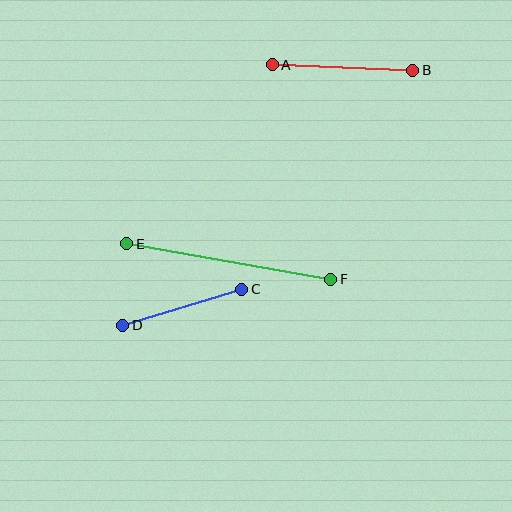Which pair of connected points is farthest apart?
Points E and F are farthest apart.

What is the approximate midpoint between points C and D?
The midpoint is at approximately (182, 307) pixels.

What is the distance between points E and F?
The distance is approximately 207 pixels.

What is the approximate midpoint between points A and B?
The midpoint is at approximately (342, 67) pixels.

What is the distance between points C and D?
The distance is approximately 125 pixels.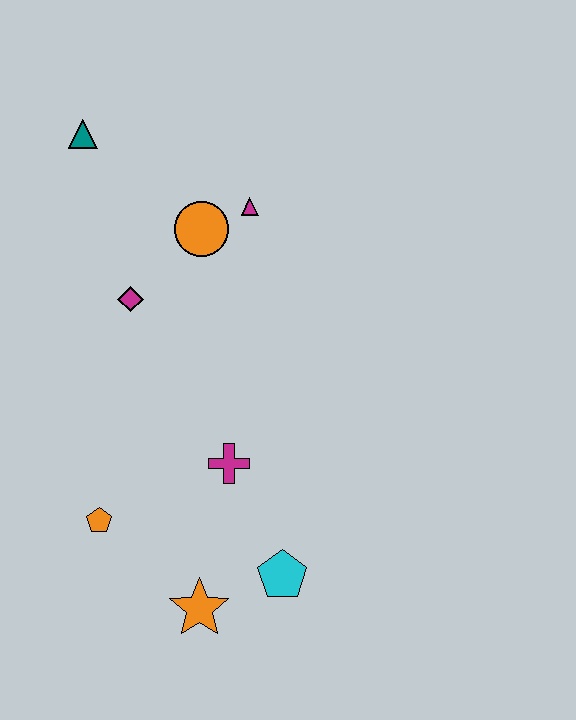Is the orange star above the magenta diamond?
No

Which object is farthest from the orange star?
The teal triangle is farthest from the orange star.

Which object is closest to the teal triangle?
The orange circle is closest to the teal triangle.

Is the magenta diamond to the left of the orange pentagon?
No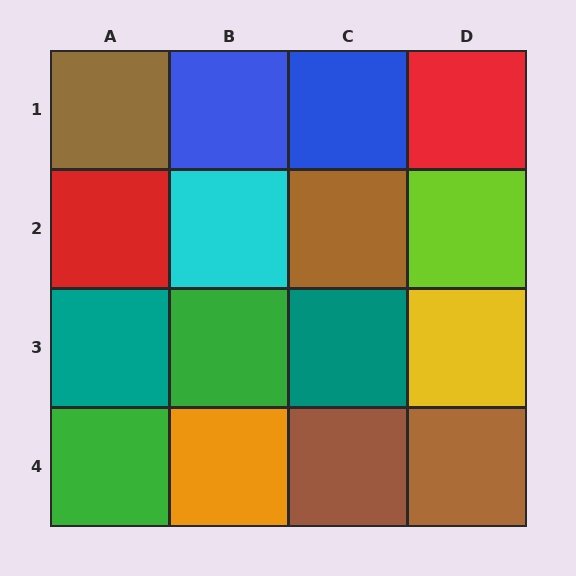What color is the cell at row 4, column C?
Brown.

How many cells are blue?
2 cells are blue.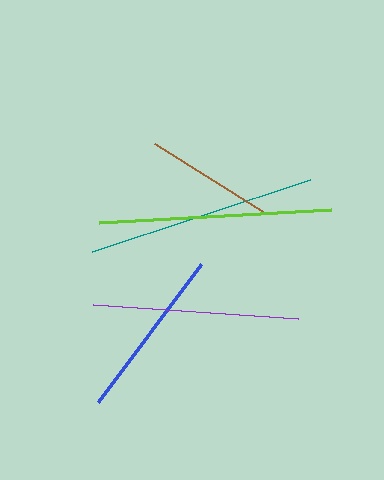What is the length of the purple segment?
The purple segment is approximately 205 pixels long.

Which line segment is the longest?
The lime line is the longest at approximately 232 pixels.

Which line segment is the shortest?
The brown line is the shortest at approximately 131 pixels.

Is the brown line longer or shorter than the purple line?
The purple line is longer than the brown line.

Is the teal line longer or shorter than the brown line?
The teal line is longer than the brown line.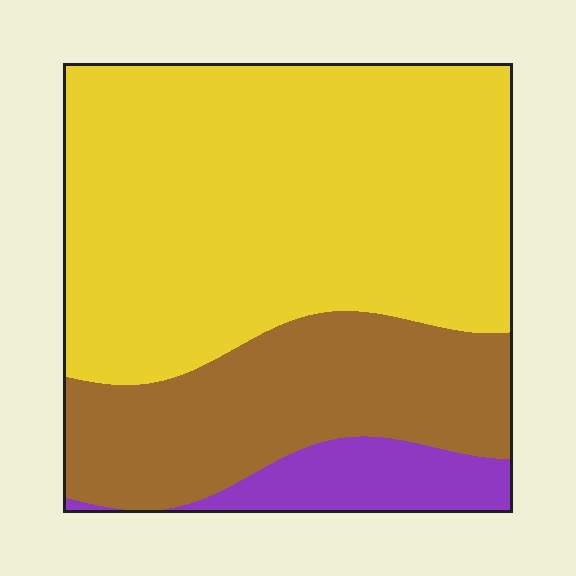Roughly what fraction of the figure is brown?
Brown covers 28% of the figure.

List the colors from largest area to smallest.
From largest to smallest: yellow, brown, purple.